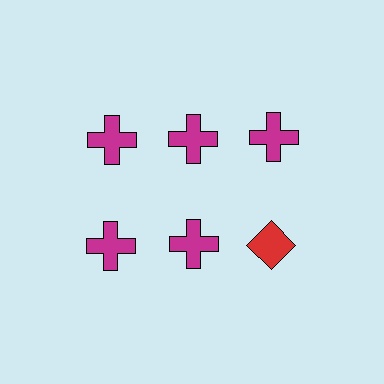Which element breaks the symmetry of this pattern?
The red diamond in the second row, center column breaks the symmetry. All other shapes are magenta crosses.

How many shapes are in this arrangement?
There are 6 shapes arranged in a grid pattern.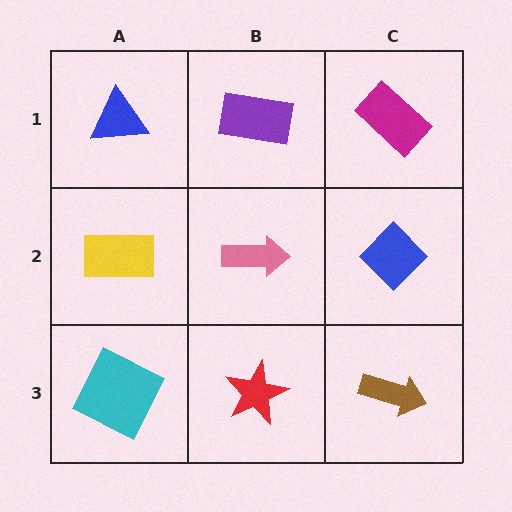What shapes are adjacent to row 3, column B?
A pink arrow (row 2, column B), a cyan square (row 3, column A), a brown arrow (row 3, column C).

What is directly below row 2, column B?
A red star.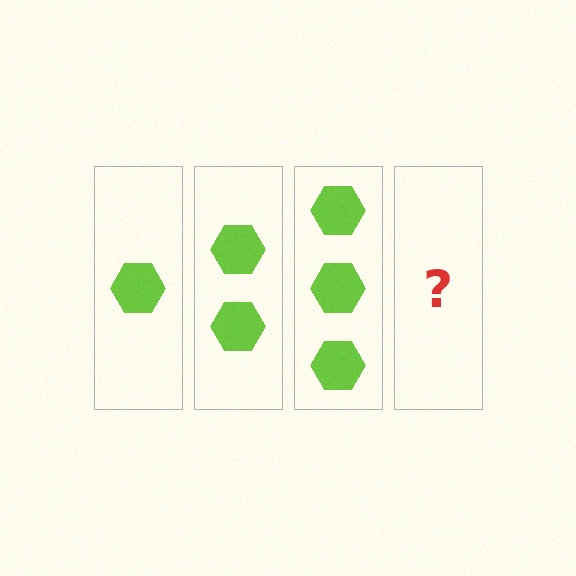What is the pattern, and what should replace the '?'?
The pattern is that each step adds one more hexagon. The '?' should be 4 hexagons.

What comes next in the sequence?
The next element should be 4 hexagons.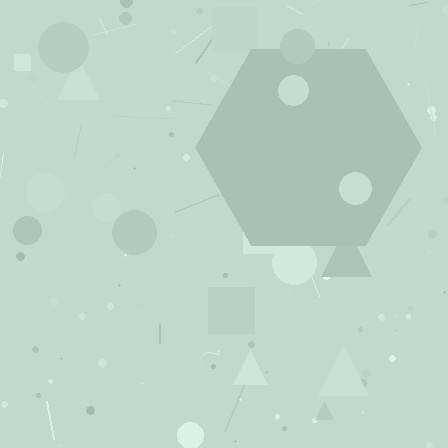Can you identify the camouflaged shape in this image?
The camouflaged shape is a hexagon.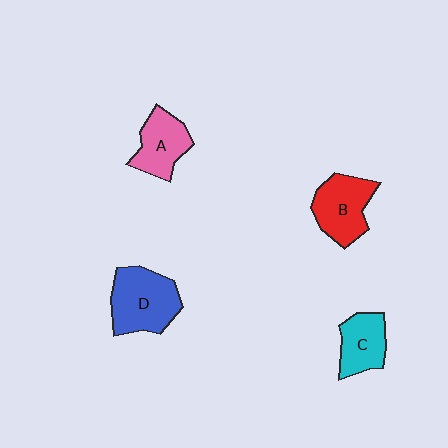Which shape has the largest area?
Shape D (blue).